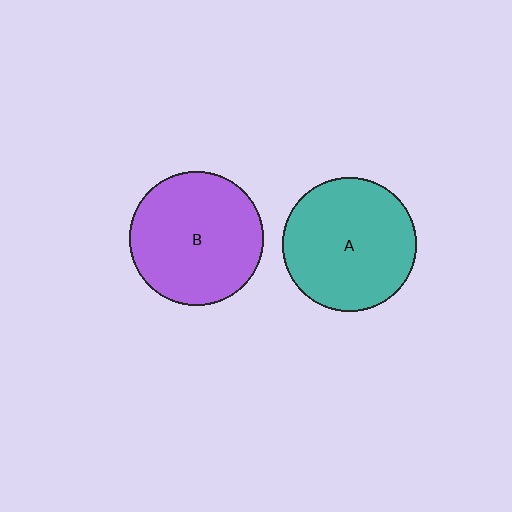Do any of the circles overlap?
No, none of the circles overlap.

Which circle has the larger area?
Circle B (purple).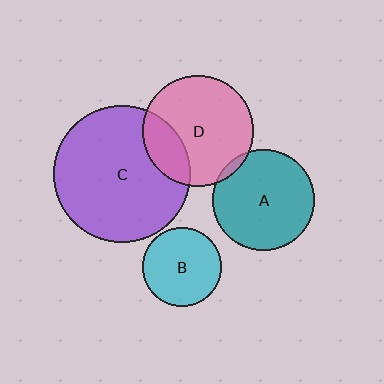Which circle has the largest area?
Circle C (purple).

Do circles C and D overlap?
Yes.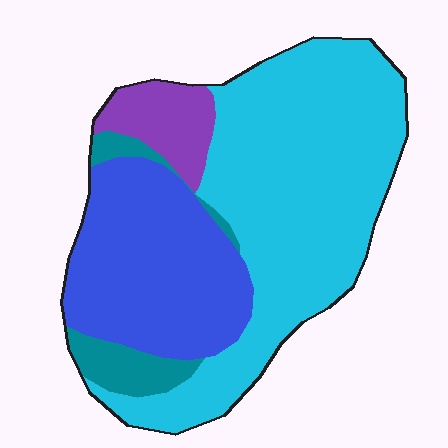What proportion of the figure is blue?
Blue covers around 30% of the figure.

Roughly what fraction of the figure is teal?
Teal covers about 10% of the figure.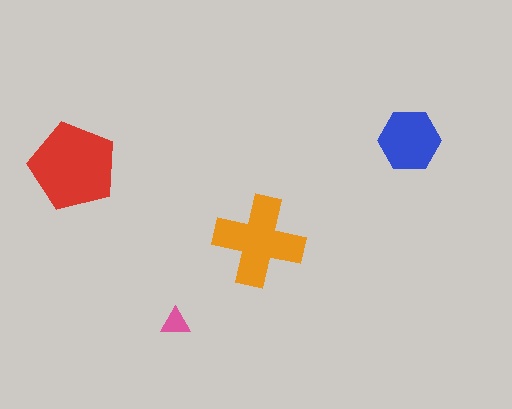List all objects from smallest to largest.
The pink triangle, the blue hexagon, the orange cross, the red pentagon.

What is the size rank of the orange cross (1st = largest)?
2nd.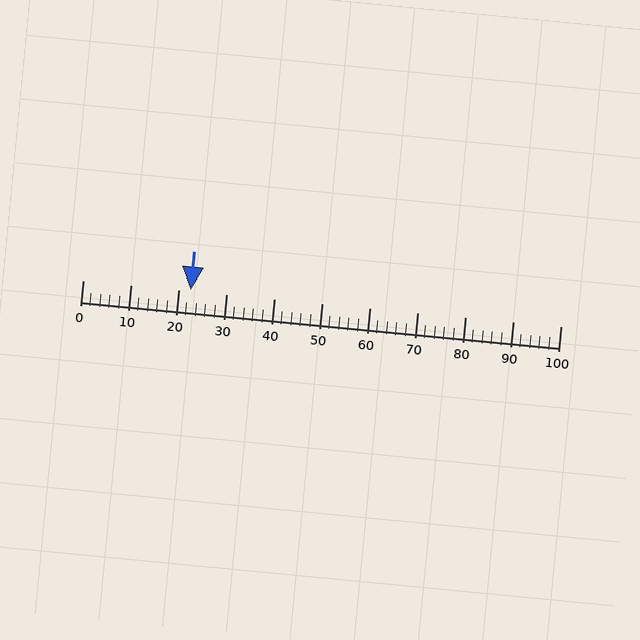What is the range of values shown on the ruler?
The ruler shows values from 0 to 100.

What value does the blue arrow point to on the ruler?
The blue arrow points to approximately 22.